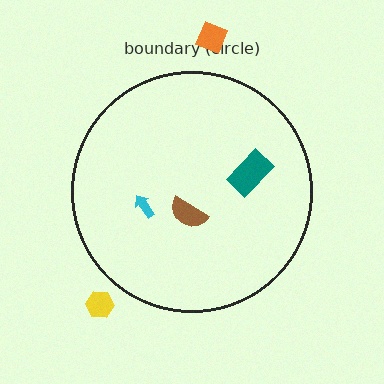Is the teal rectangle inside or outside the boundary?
Inside.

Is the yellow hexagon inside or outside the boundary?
Outside.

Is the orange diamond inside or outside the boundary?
Outside.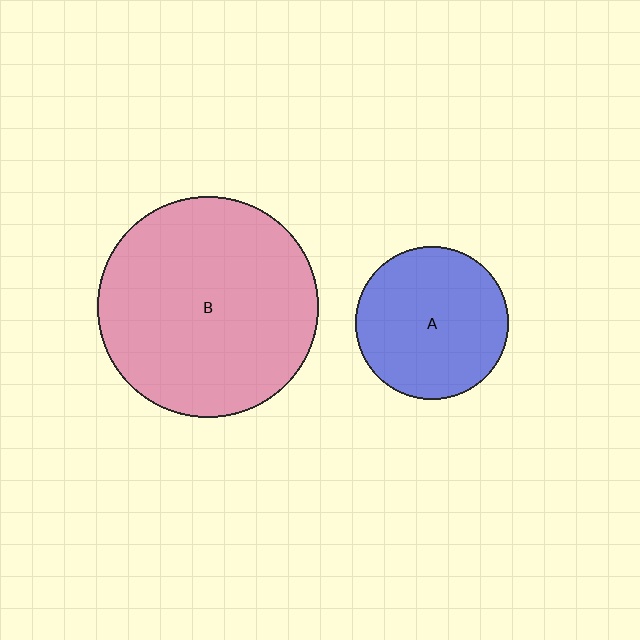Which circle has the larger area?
Circle B (pink).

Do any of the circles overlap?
No, none of the circles overlap.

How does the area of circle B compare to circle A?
Approximately 2.1 times.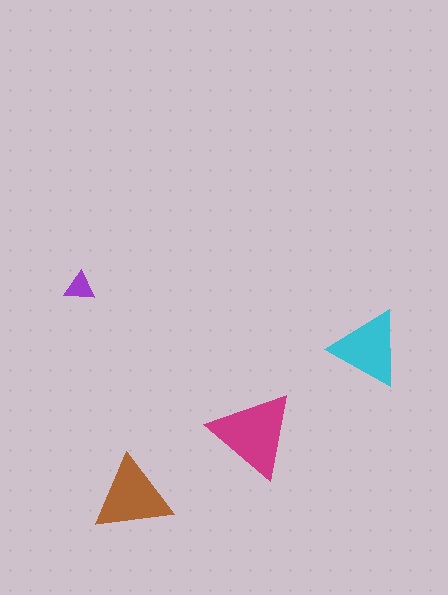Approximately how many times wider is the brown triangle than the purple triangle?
About 2.5 times wider.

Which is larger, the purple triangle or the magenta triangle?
The magenta one.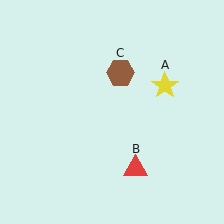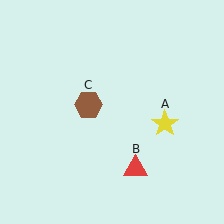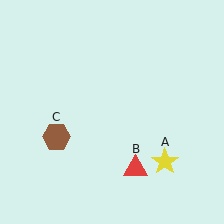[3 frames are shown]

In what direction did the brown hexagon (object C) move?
The brown hexagon (object C) moved down and to the left.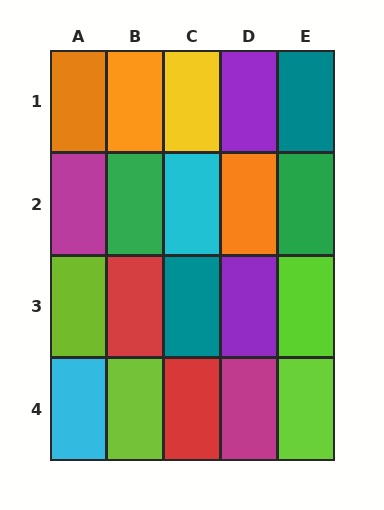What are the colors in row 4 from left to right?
Cyan, lime, red, magenta, lime.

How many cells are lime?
4 cells are lime.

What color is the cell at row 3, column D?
Purple.